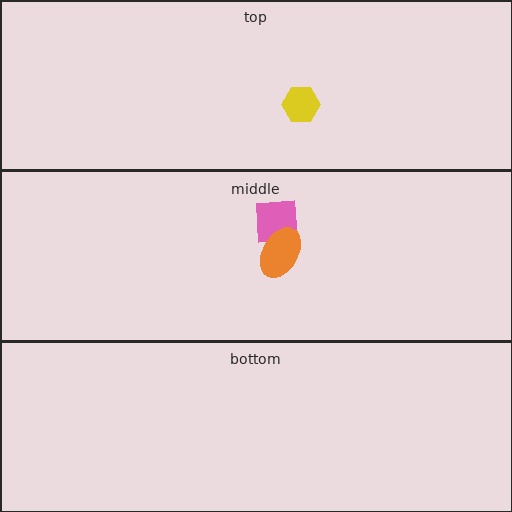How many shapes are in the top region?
1.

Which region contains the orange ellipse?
The middle region.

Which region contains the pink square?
The middle region.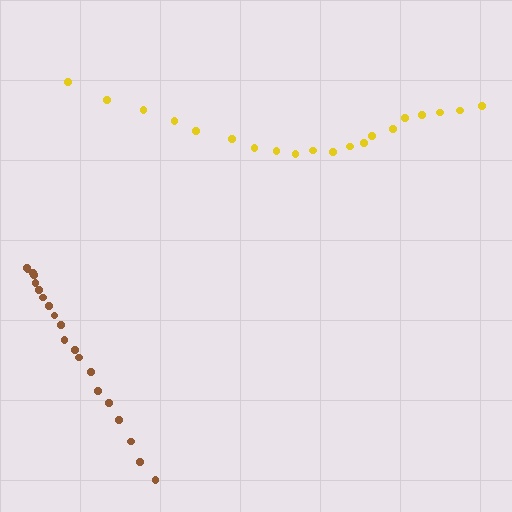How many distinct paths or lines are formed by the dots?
There are 2 distinct paths.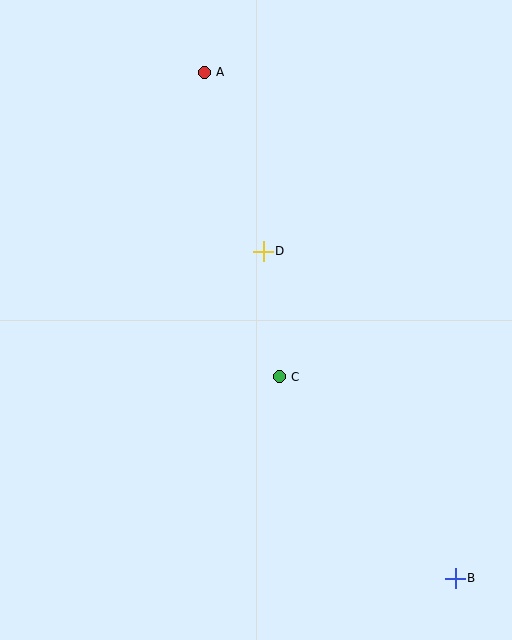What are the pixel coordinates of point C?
Point C is at (279, 377).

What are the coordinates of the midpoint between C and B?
The midpoint between C and B is at (367, 478).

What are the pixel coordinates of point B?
Point B is at (455, 578).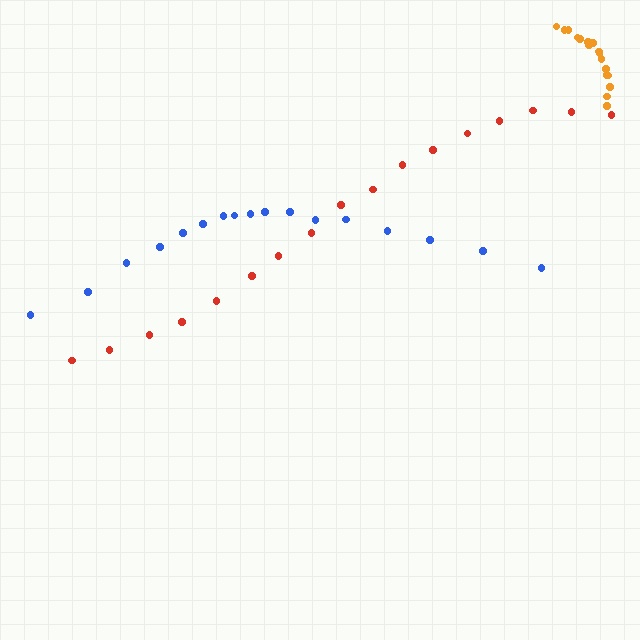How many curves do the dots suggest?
There are 3 distinct paths.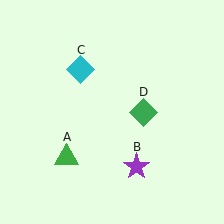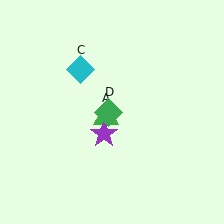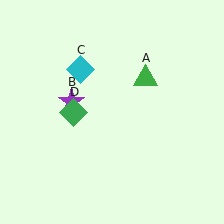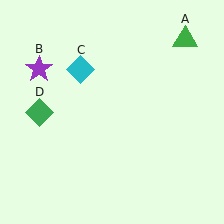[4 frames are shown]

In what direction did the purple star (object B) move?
The purple star (object B) moved up and to the left.